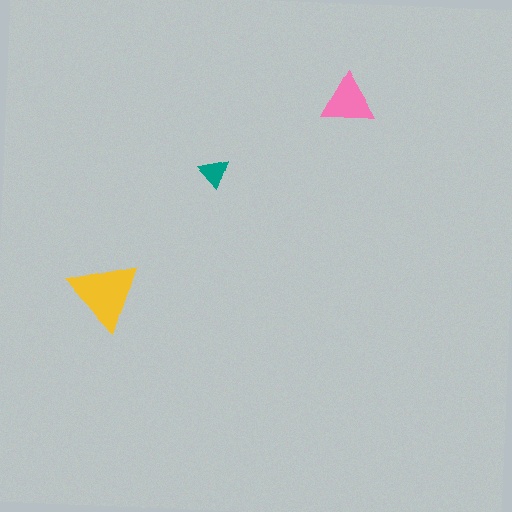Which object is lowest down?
The yellow triangle is bottommost.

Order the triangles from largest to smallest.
the yellow one, the pink one, the teal one.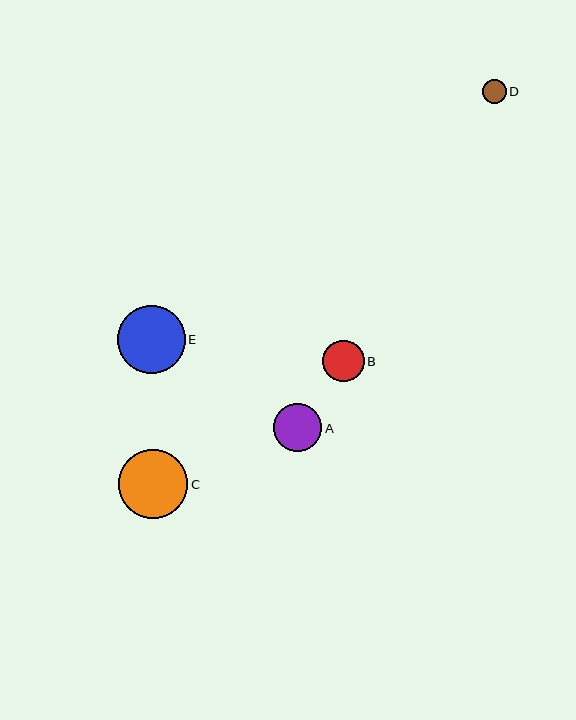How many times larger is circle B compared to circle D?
Circle B is approximately 1.7 times the size of circle D.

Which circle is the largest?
Circle C is the largest with a size of approximately 69 pixels.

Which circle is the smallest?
Circle D is the smallest with a size of approximately 24 pixels.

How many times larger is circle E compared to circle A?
Circle E is approximately 1.4 times the size of circle A.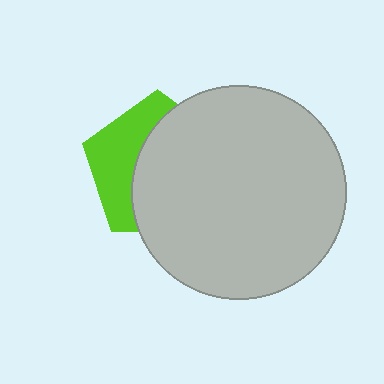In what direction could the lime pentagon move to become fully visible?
The lime pentagon could move left. That would shift it out from behind the light gray circle entirely.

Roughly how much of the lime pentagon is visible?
A small part of it is visible (roughly 38%).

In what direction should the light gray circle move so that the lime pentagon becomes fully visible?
The light gray circle should move right. That is the shortest direction to clear the overlap and leave the lime pentagon fully visible.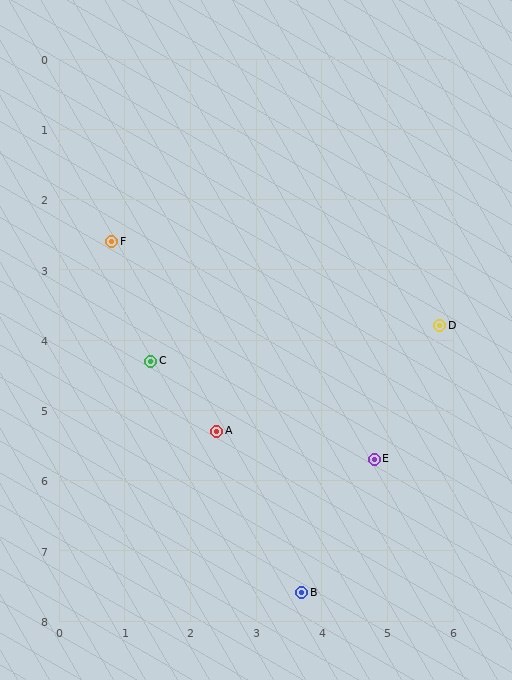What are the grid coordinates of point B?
Point B is at approximately (3.7, 7.6).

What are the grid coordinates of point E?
Point E is at approximately (4.8, 5.7).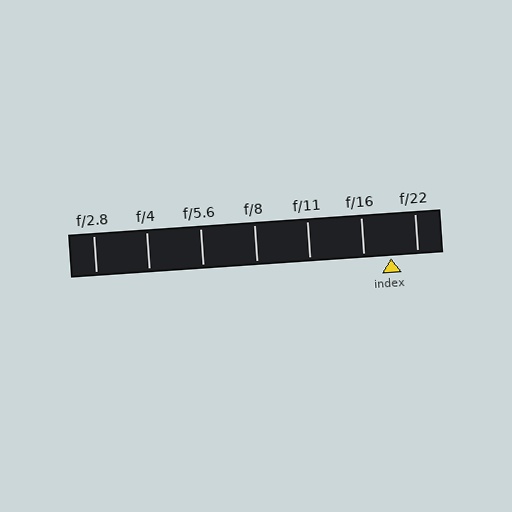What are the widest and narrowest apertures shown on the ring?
The widest aperture shown is f/2.8 and the narrowest is f/22.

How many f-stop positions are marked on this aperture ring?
There are 7 f-stop positions marked.